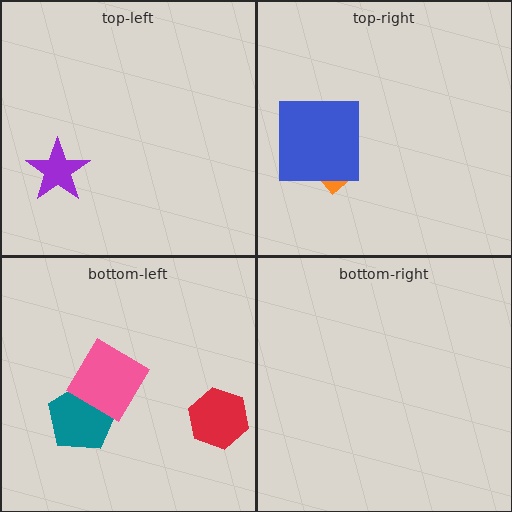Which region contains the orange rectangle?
The top-right region.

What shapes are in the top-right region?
The orange rectangle, the blue square.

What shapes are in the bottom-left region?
The teal pentagon, the pink diamond, the red hexagon.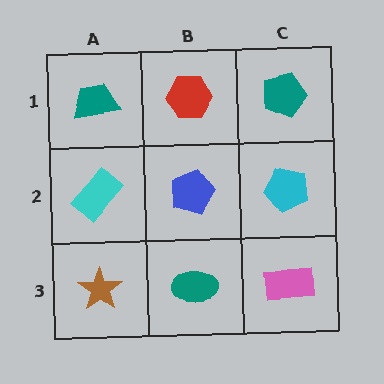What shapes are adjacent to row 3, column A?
A cyan rectangle (row 2, column A), a teal ellipse (row 3, column B).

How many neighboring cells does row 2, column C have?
3.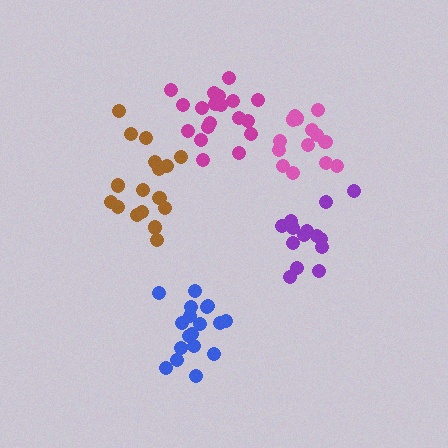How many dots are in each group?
Group 1: 14 dots, Group 2: 19 dots, Group 3: 18 dots, Group 4: 14 dots, Group 5: 17 dots (82 total).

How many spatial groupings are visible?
There are 5 spatial groupings.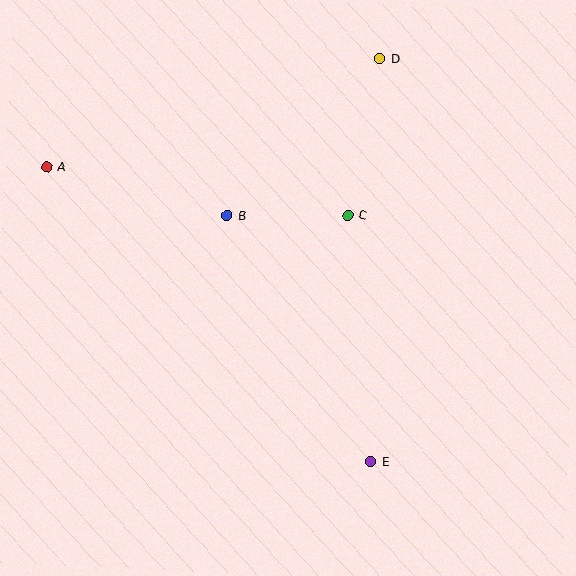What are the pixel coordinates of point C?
Point C is at (348, 215).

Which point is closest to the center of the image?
Point C at (348, 215) is closest to the center.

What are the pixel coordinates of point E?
Point E is at (371, 461).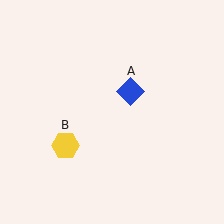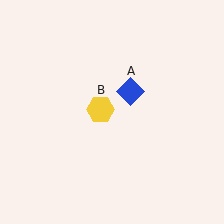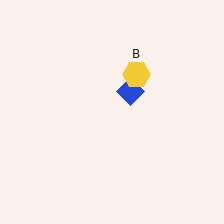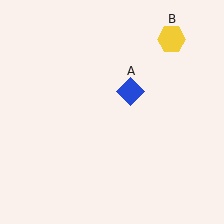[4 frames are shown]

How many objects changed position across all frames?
1 object changed position: yellow hexagon (object B).